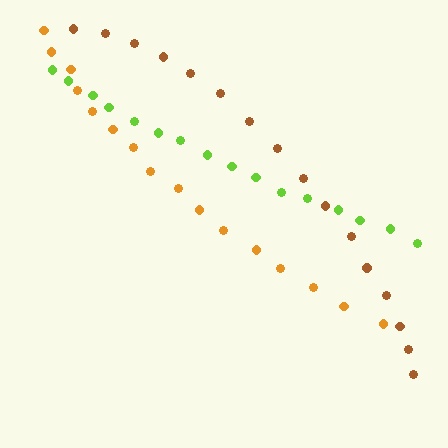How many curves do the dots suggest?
There are 3 distinct paths.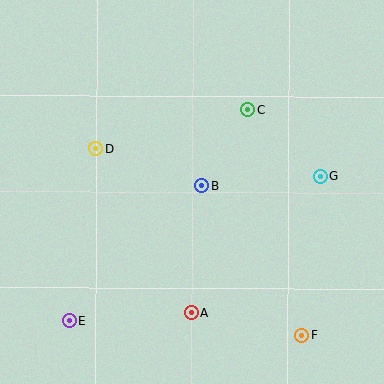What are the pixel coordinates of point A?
Point A is at (192, 313).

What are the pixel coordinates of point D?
Point D is at (96, 148).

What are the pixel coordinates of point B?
Point B is at (202, 186).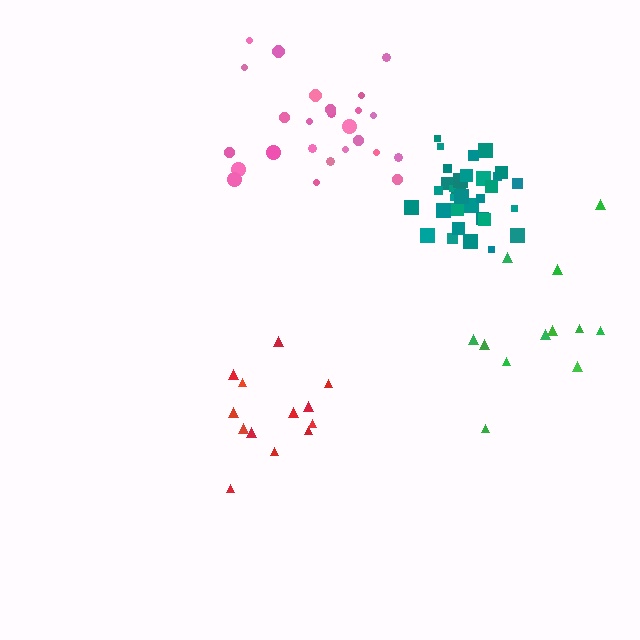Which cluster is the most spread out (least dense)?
Green.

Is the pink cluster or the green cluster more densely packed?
Pink.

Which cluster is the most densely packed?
Teal.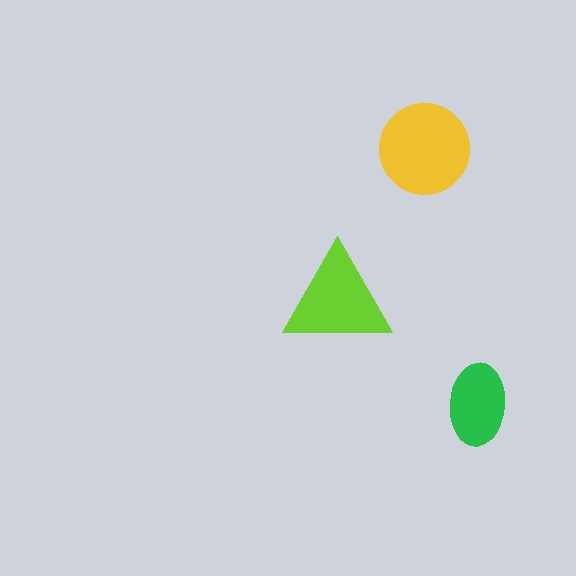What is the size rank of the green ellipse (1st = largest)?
3rd.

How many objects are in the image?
There are 3 objects in the image.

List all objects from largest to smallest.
The yellow circle, the lime triangle, the green ellipse.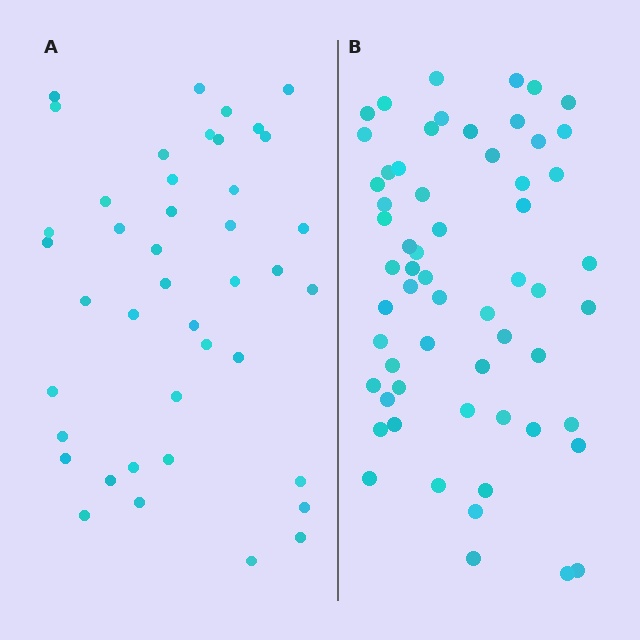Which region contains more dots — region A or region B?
Region B (the right region) has more dots.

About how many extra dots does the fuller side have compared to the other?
Region B has approximately 20 more dots than region A.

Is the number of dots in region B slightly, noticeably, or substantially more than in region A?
Region B has noticeably more, but not dramatically so. The ratio is roughly 1.4 to 1.